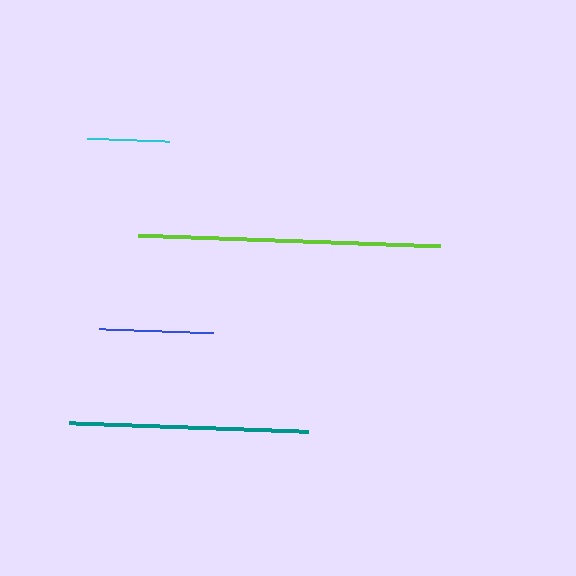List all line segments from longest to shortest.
From longest to shortest: lime, teal, blue, cyan.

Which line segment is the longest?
The lime line is the longest at approximately 302 pixels.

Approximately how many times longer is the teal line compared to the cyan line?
The teal line is approximately 2.9 times the length of the cyan line.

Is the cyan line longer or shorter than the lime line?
The lime line is longer than the cyan line.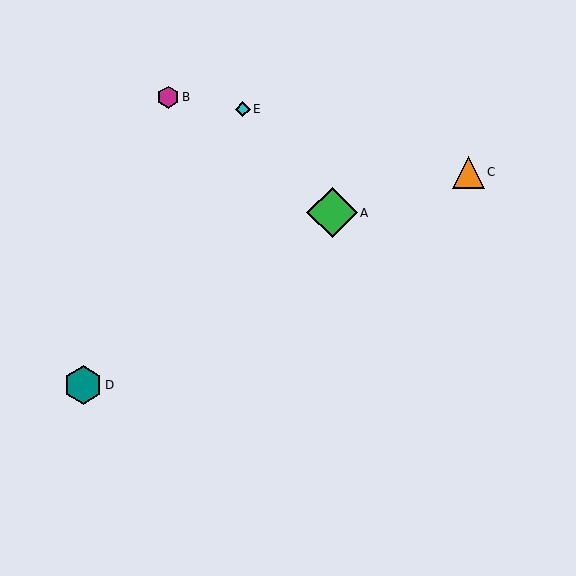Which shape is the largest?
The green diamond (labeled A) is the largest.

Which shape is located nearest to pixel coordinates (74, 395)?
The teal hexagon (labeled D) at (83, 385) is nearest to that location.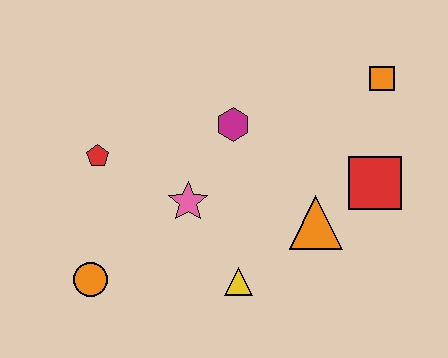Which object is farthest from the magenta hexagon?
The orange circle is farthest from the magenta hexagon.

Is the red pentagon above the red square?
Yes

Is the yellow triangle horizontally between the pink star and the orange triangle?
Yes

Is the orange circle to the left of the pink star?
Yes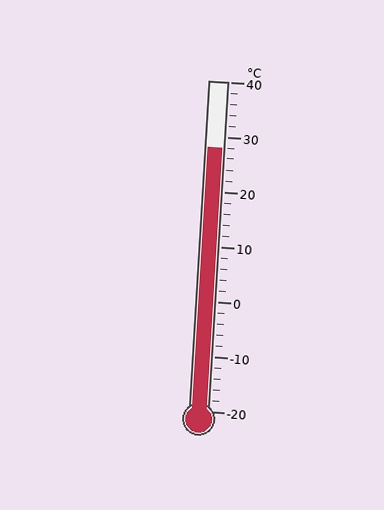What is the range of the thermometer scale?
The thermometer scale ranges from -20°C to 40°C.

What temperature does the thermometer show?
The thermometer shows approximately 28°C.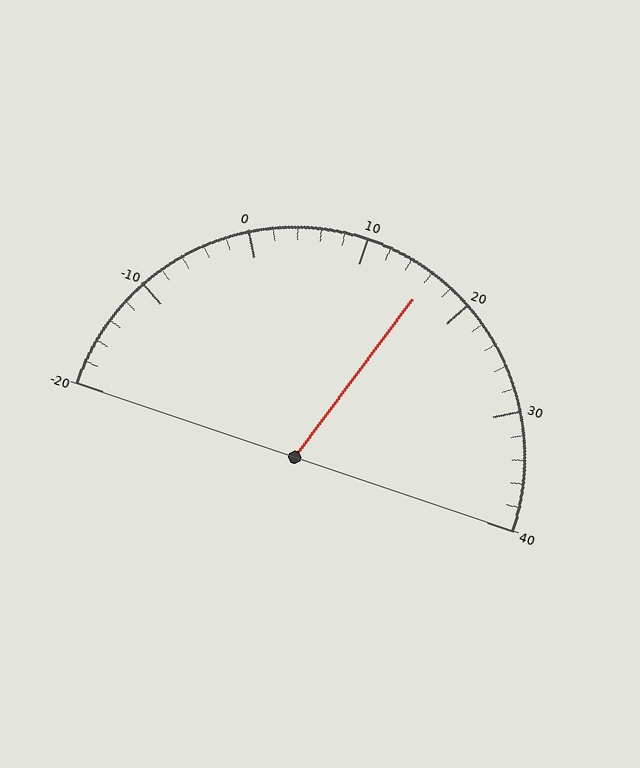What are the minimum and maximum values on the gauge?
The gauge ranges from -20 to 40.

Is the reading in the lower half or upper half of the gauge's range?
The reading is in the upper half of the range (-20 to 40).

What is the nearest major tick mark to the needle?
The nearest major tick mark is 20.